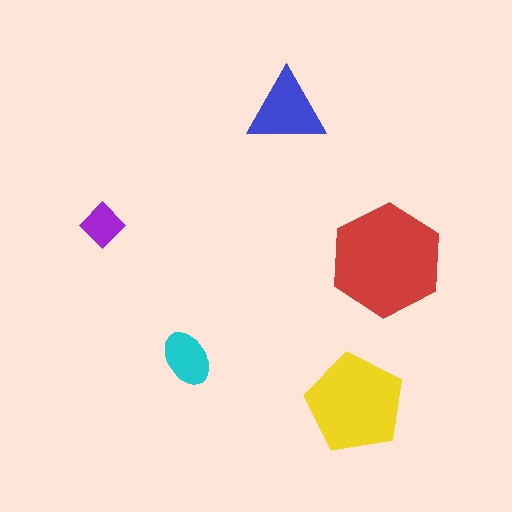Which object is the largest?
The red hexagon.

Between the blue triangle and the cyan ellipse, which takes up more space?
The blue triangle.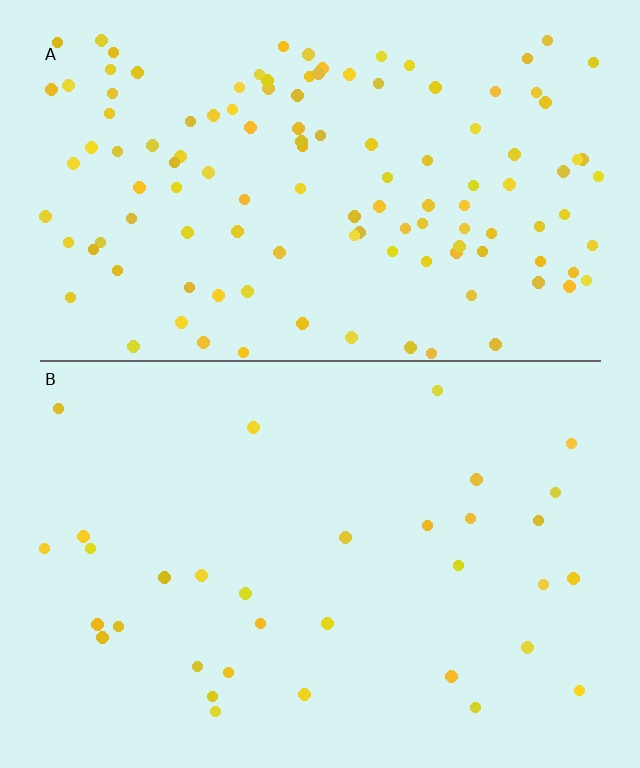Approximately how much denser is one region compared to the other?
Approximately 3.6× — region A over region B.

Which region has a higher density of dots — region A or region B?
A (the top).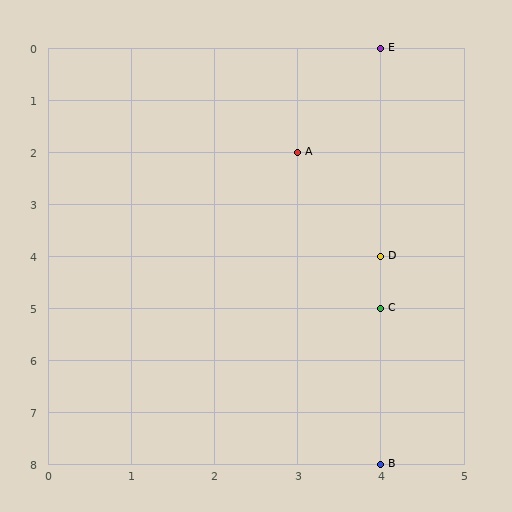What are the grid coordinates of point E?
Point E is at grid coordinates (4, 0).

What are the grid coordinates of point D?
Point D is at grid coordinates (4, 4).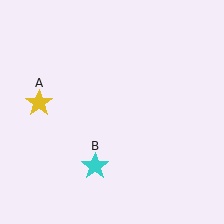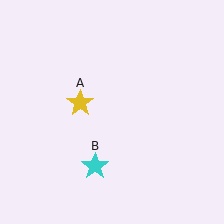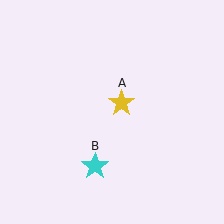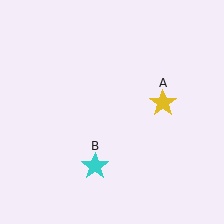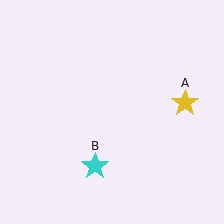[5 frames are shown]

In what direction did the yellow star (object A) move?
The yellow star (object A) moved right.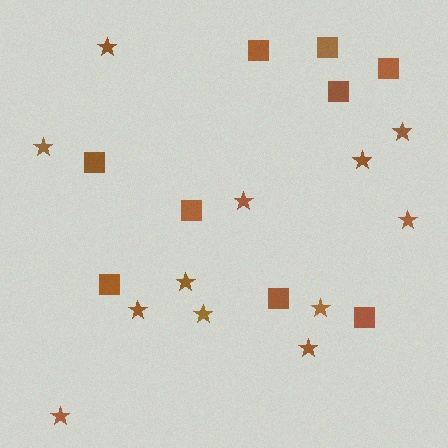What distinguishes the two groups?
There are 2 groups: one group of squares (9) and one group of stars (12).